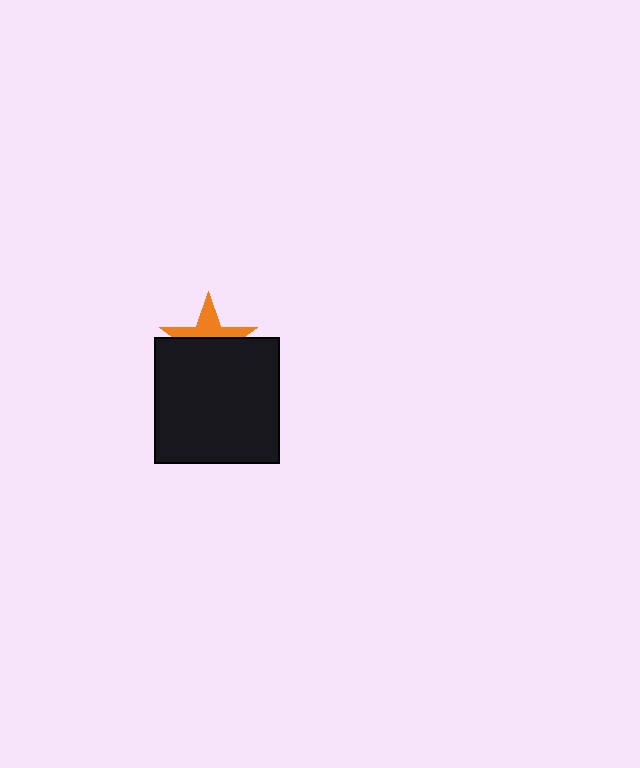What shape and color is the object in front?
The object in front is a black square.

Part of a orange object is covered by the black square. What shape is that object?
It is a star.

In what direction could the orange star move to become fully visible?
The orange star could move up. That would shift it out from behind the black square entirely.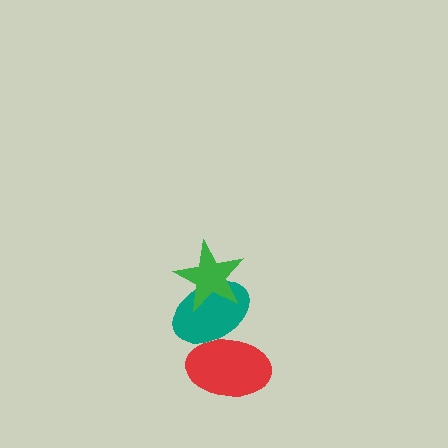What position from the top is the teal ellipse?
The teal ellipse is 2nd from the top.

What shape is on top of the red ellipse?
The teal ellipse is on top of the red ellipse.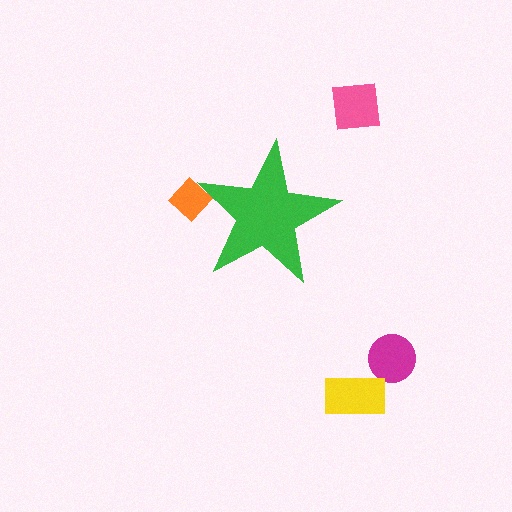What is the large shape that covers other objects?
A green star.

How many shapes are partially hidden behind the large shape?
1 shape is partially hidden.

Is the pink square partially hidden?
No, the pink square is fully visible.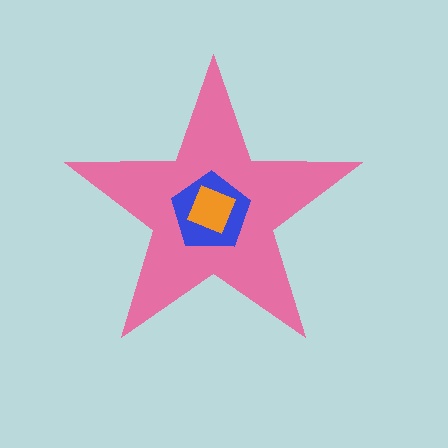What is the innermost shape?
The orange square.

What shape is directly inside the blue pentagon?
The orange square.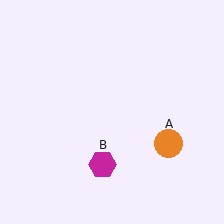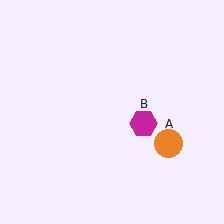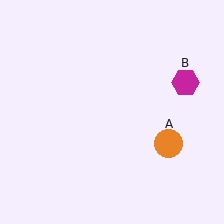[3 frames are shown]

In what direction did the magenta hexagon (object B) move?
The magenta hexagon (object B) moved up and to the right.